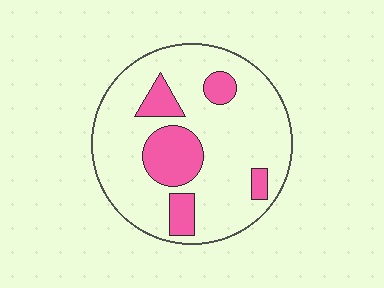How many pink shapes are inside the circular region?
5.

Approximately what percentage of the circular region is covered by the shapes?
Approximately 20%.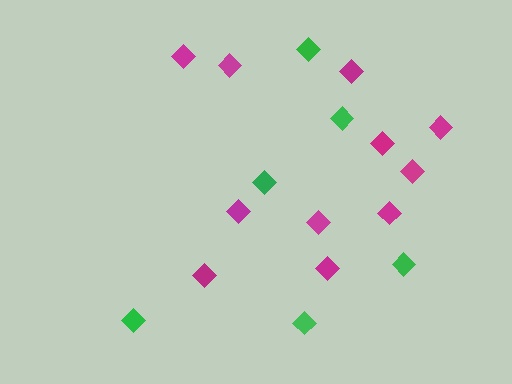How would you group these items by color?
There are 2 groups: one group of green diamonds (6) and one group of magenta diamonds (11).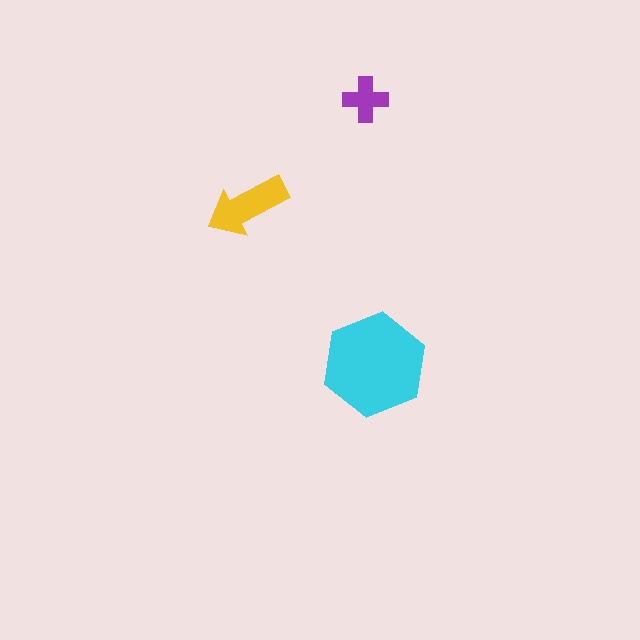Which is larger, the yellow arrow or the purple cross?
The yellow arrow.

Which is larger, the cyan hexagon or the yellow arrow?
The cyan hexagon.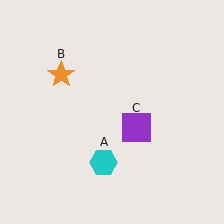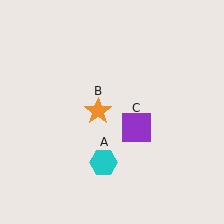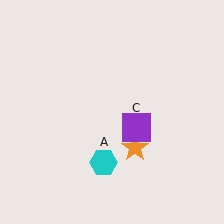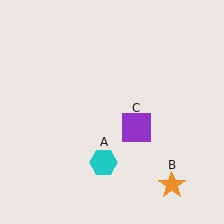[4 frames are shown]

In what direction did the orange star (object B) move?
The orange star (object B) moved down and to the right.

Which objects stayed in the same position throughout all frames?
Cyan hexagon (object A) and purple square (object C) remained stationary.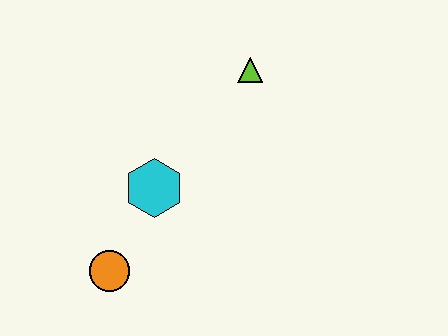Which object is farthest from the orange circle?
The lime triangle is farthest from the orange circle.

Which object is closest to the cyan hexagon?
The orange circle is closest to the cyan hexagon.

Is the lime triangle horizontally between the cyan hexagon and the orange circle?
No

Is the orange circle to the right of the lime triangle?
No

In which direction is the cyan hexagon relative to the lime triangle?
The cyan hexagon is below the lime triangle.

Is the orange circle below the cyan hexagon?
Yes